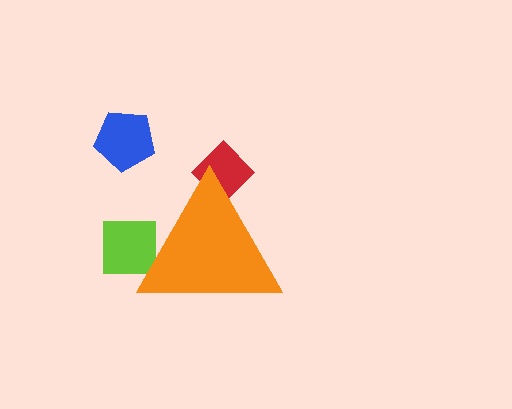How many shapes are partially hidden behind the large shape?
2 shapes are partially hidden.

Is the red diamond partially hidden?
Yes, the red diamond is partially hidden behind the orange triangle.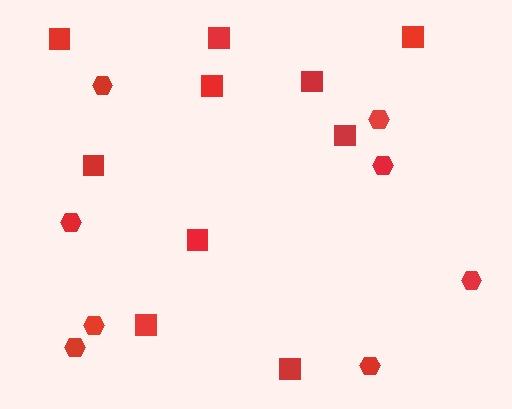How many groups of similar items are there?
There are 2 groups: one group of squares (10) and one group of hexagons (8).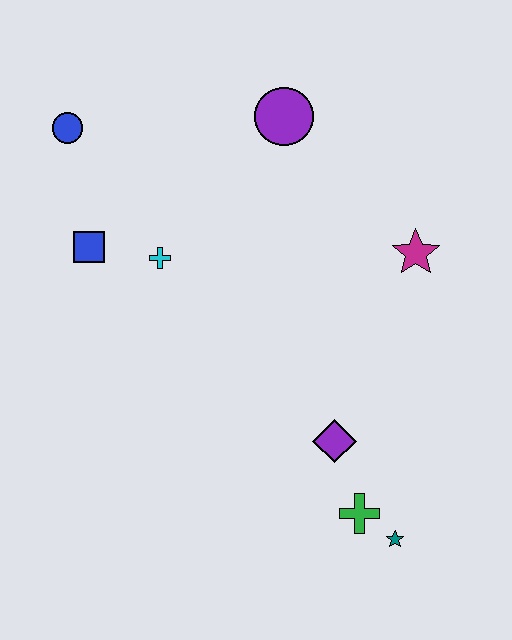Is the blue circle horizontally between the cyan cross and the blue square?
No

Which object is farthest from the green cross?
The blue circle is farthest from the green cross.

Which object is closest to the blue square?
The cyan cross is closest to the blue square.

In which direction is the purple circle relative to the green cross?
The purple circle is above the green cross.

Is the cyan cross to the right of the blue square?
Yes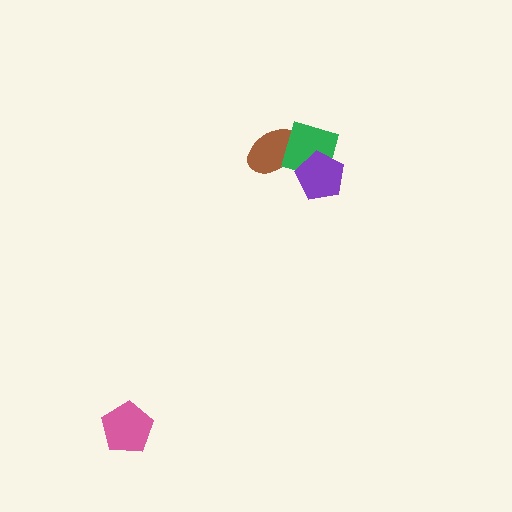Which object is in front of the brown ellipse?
The green diamond is in front of the brown ellipse.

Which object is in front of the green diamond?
The purple pentagon is in front of the green diamond.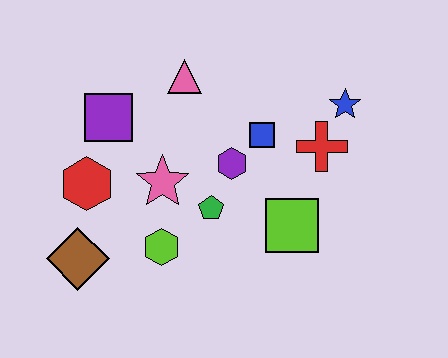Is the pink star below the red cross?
Yes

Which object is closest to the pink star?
The green pentagon is closest to the pink star.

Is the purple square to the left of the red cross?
Yes